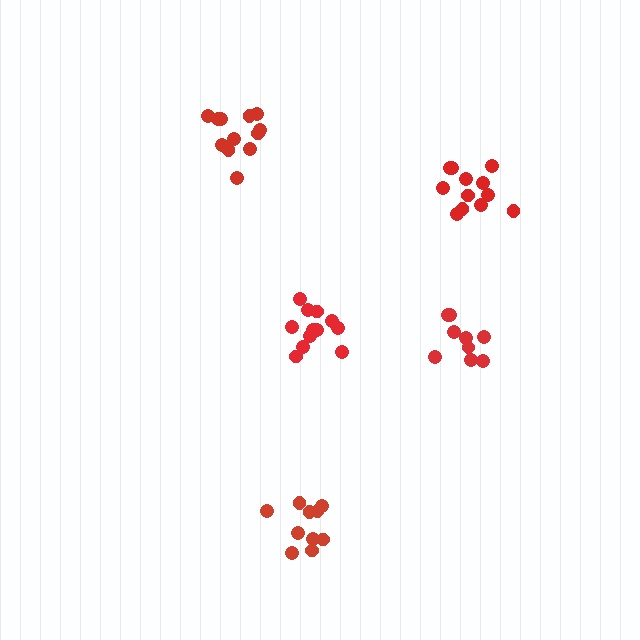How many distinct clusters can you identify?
There are 5 distinct clusters.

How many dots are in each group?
Group 1: 10 dots, Group 2: 13 dots, Group 3: 12 dots, Group 4: 9 dots, Group 5: 12 dots (56 total).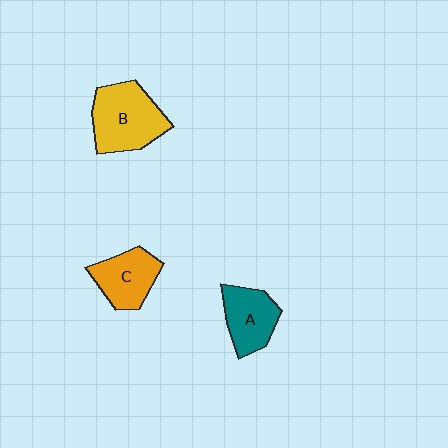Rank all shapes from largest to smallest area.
From largest to smallest: B (yellow), C (orange), A (teal).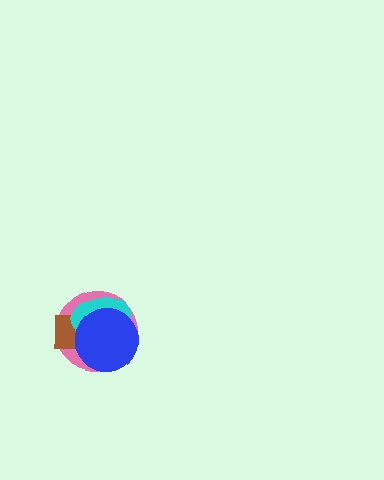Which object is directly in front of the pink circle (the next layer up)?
The brown rectangle is directly in front of the pink circle.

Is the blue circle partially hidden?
No, no other shape covers it.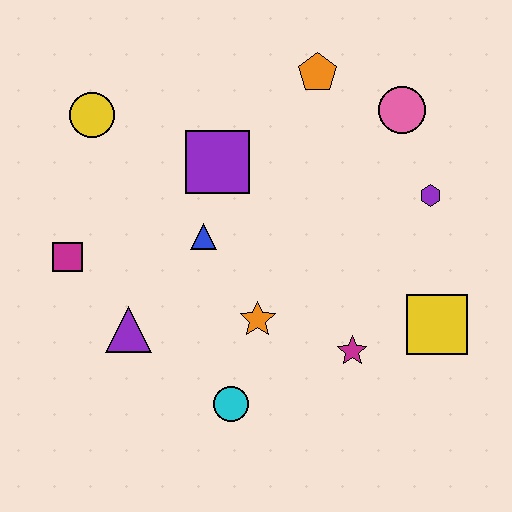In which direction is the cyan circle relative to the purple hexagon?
The cyan circle is below the purple hexagon.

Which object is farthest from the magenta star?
The yellow circle is farthest from the magenta star.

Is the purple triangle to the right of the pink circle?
No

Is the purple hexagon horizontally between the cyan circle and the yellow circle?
No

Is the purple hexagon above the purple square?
No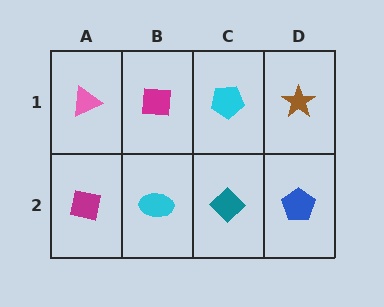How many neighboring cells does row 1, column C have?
3.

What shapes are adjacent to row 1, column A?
A magenta square (row 2, column A), a magenta square (row 1, column B).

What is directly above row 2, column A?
A pink triangle.